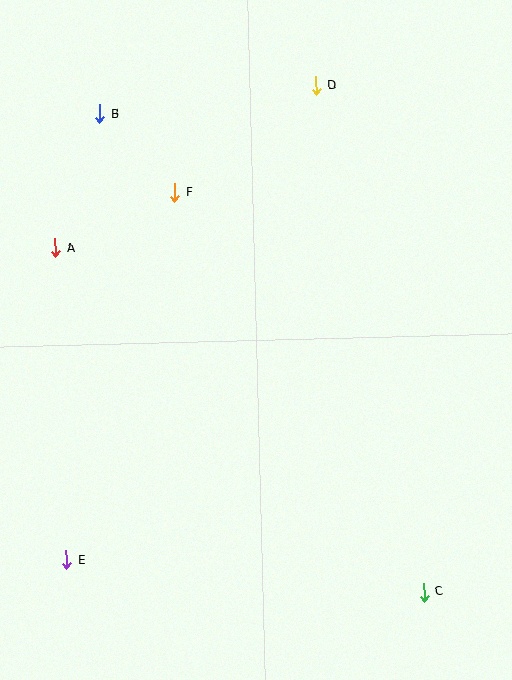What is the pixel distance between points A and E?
The distance between A and E is 312 pixels.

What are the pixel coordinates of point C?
Point C is at (424, 592).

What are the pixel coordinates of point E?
Point E is at (66, 560).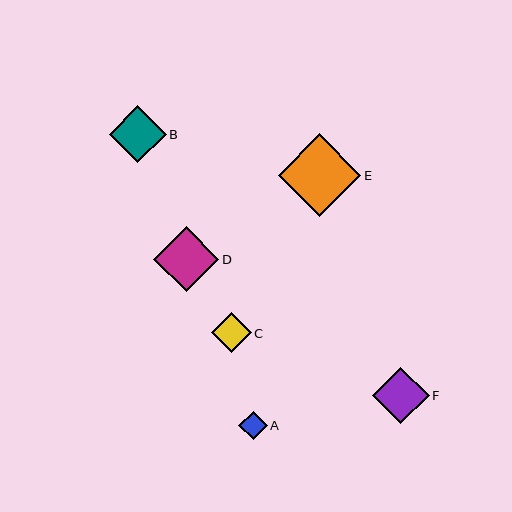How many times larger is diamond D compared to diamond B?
Diamond D is approximately 1.1 times the size of diamond B.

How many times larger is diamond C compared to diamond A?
Diamond C is approximately 1.4 times the size of diamond A.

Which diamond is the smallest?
Diamond A is the smallest with a size of approximately 28 pixels.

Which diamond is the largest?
Diamond E is the largest with a size of approximately 82 pixels.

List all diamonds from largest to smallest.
From largest to smallest: E, D, B, F, C, A.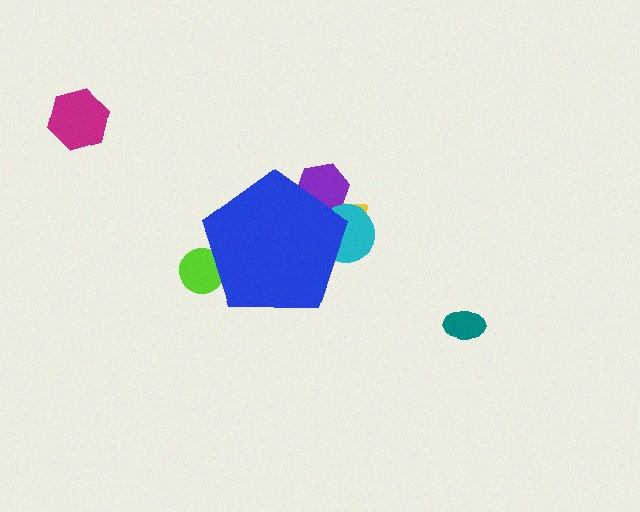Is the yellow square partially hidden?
Yes, the yellow square is partially hidden behind the blue pentagon.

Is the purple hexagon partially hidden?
Yes, the purple hexagon is partially hidden behind the blue pentagon.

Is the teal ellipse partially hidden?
No, the teal ellipse is fully visible.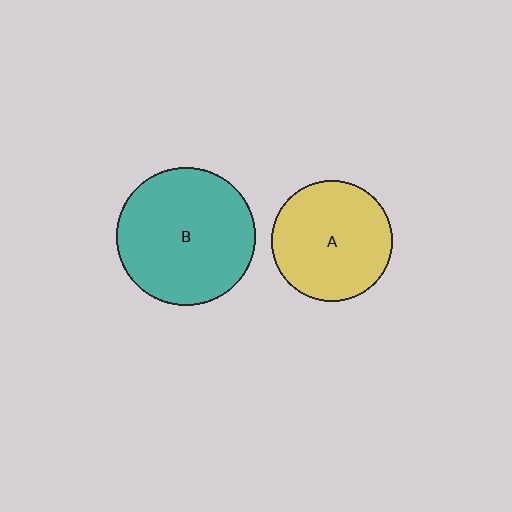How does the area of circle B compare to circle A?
Approximately 1.3 times.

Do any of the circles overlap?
No, none of the circles overlap.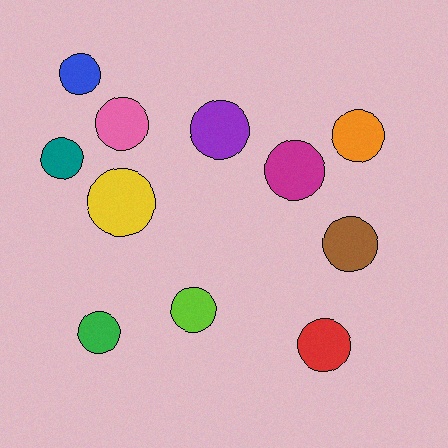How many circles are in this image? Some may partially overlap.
There are 11 circles.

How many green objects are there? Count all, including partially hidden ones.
There is 1 green object.